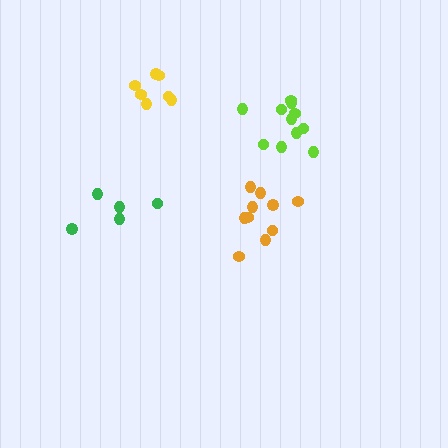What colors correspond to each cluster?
The clusters are colored: yellow, orange, lime, green.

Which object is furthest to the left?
The green cluster is leftmost.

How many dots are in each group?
Group 1: 7 dots, Group 2: 10 dots, Group 3: 11 dots, Group 4: 5 dots (33 total).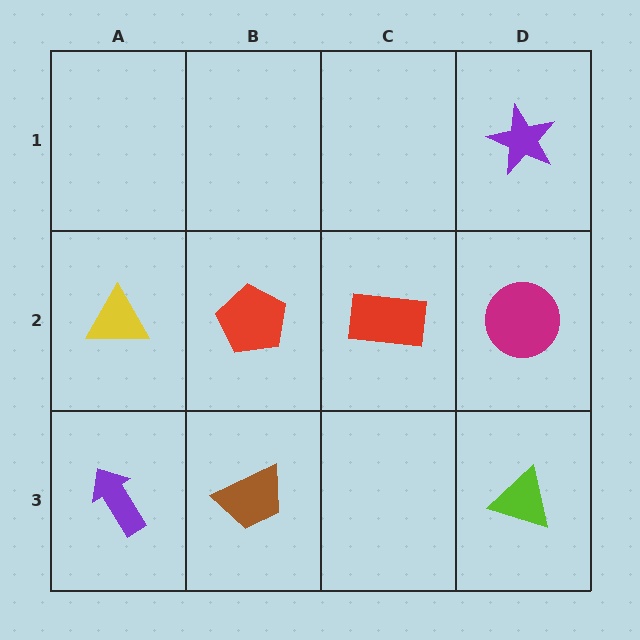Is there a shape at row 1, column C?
No, that cell is empty.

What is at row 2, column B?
A red pentagon.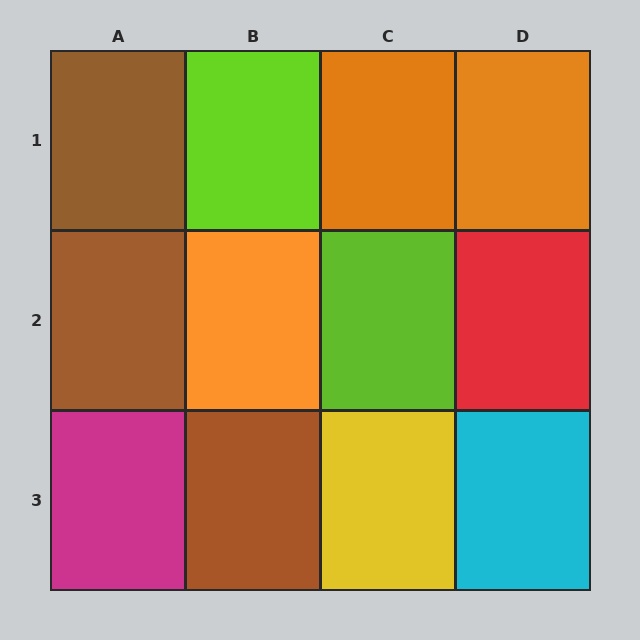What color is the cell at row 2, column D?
Red.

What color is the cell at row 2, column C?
Lime.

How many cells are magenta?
1 cell is magenta.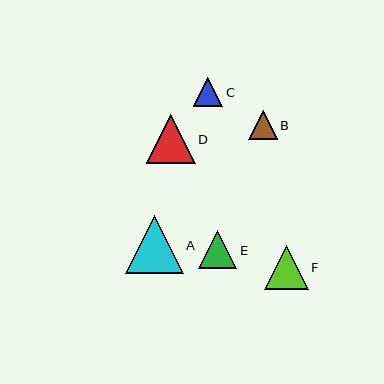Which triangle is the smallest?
Triangle B is the smallest with a size of approximately 28 pixels.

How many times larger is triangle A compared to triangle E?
Triangle A is approximately 1.5 times the size of triangle E.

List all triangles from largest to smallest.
From largest to smallest: A, D, F, E, C, B.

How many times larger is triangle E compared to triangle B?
Triangle E is approximately 1.4 times the size of triangle B.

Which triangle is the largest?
Triangle A is the largest with a size of approximately 58 pixels.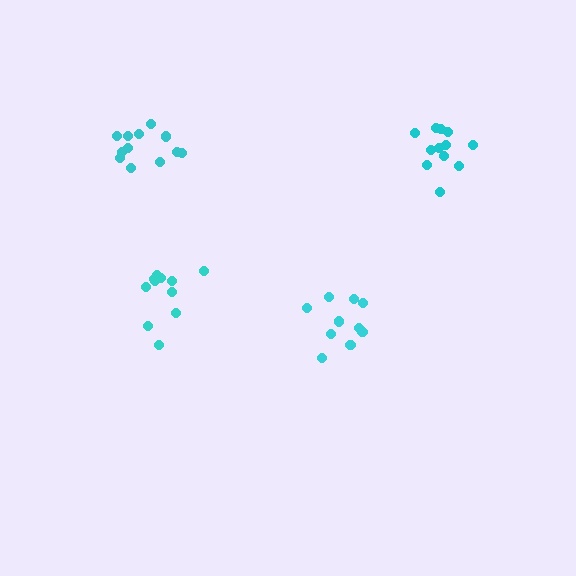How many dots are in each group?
Group 1: 12 dots, Group 2: 11 dots, Group 3: 12 dots, Group 4: 10 dots (45 total).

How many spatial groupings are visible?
There are 4 spatial groupings.